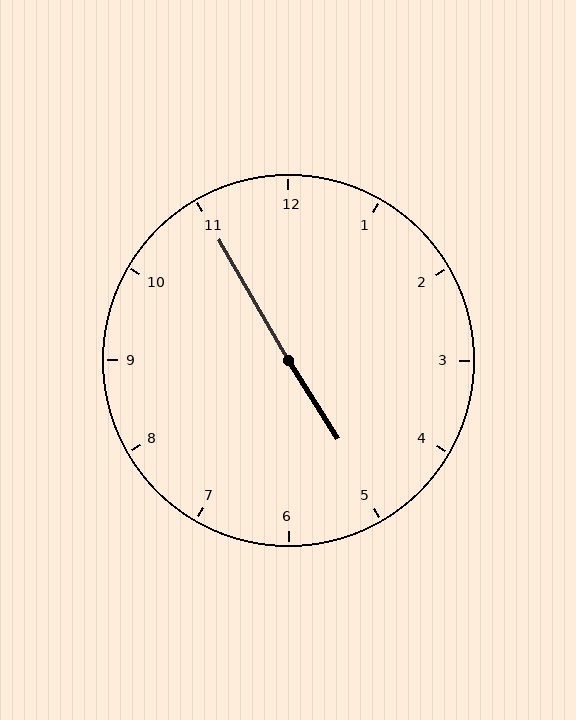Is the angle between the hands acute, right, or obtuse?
It is obtuse.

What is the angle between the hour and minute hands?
Approximately 178 degrees.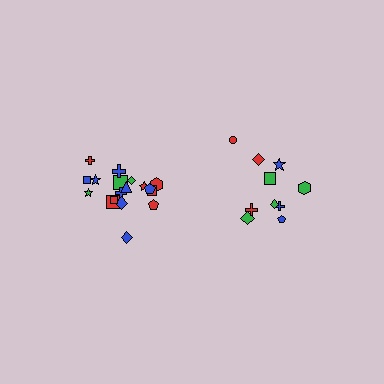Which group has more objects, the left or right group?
The left group.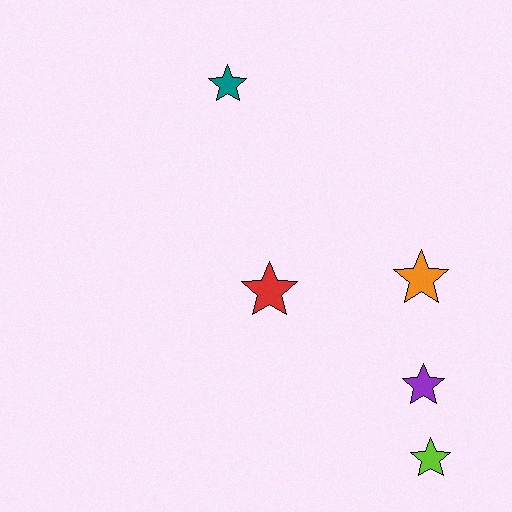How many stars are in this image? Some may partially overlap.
There are 5 stars.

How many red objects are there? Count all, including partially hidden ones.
There is 1 red object.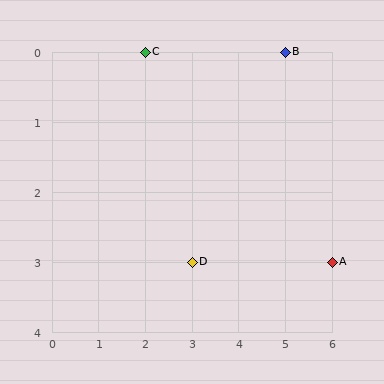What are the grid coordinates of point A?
Point A is at grid coordinates (6, 3).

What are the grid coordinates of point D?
Point D is at grid coordinates (3, 3).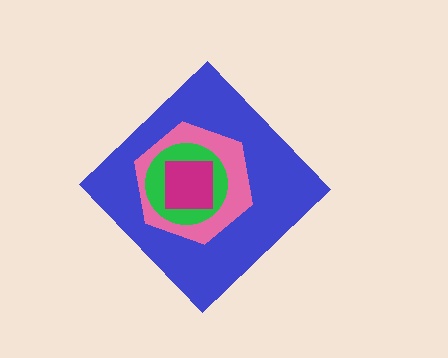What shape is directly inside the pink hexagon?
The green circle.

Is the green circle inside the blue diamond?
Yes.